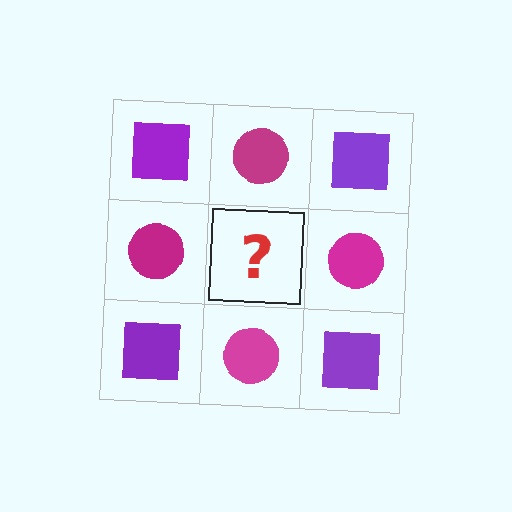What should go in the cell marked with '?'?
The missing cell should contain a purple square.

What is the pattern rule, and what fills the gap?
The rule is that it alternates purple square and magenta circle in a checkerboard pattern. The gap should be filled with a purple square.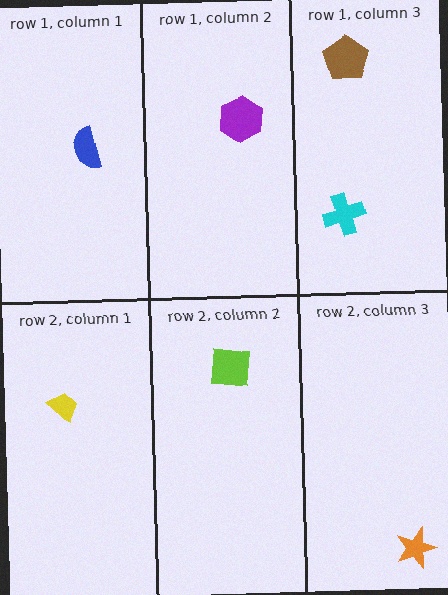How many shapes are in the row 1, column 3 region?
2.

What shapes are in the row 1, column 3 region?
The cyan cross, the brown pentagon.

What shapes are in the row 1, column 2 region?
The purple hexagon.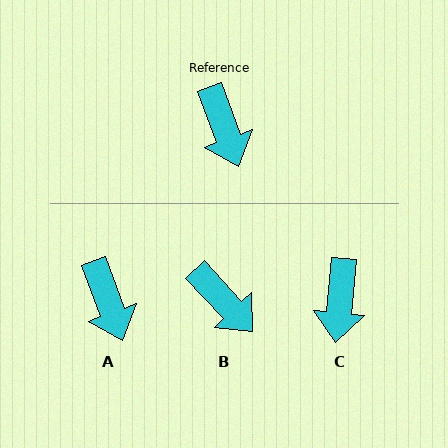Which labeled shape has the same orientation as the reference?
A.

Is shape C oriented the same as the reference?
No, it is off by about 26 degrees.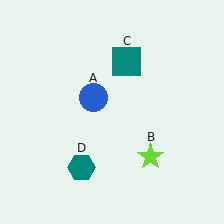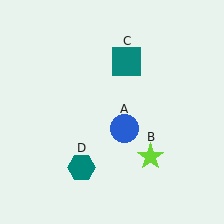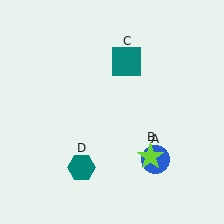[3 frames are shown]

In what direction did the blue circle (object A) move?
The blue circle (object A) moved down and to the right.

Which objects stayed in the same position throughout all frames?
Lime star (object B) and teal square (object C) and teal hexagon (object D) remained stationary.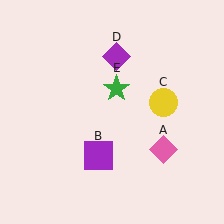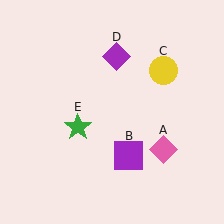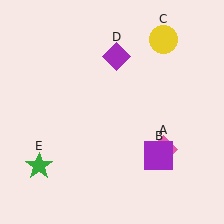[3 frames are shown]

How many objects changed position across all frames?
3 objects changed position: purple square (object B), yellow circle (object C), green star (object E).